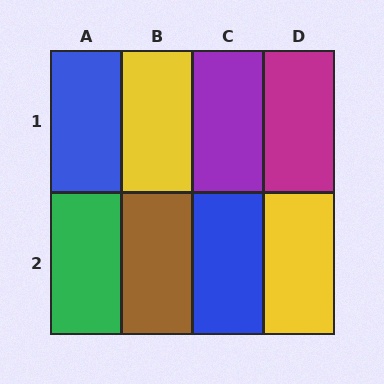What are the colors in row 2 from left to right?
Green, brown, blue, yellow.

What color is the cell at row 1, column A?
Blue.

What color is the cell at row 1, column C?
Purple.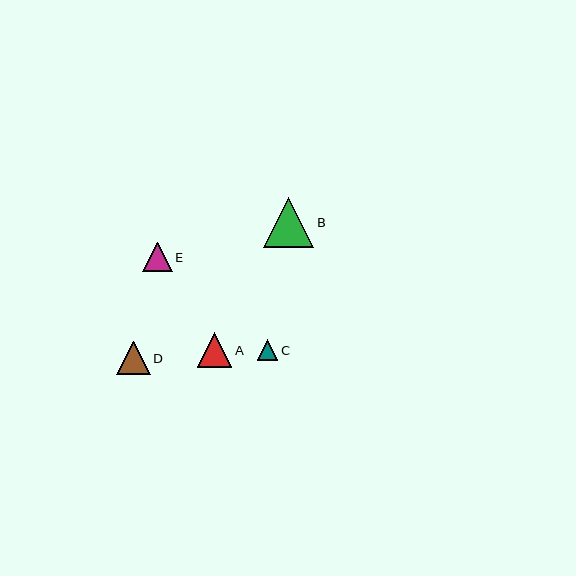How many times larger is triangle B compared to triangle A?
Triangle B is approximately 1.4 times the size of triangle A.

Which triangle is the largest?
Triangle B is the largest with a size of approximately 50 pixels.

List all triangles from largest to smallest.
From largest to smallest: B, A, D, E, C.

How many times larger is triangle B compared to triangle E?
Triangle B is approximately 1.7 times the size of triangle E.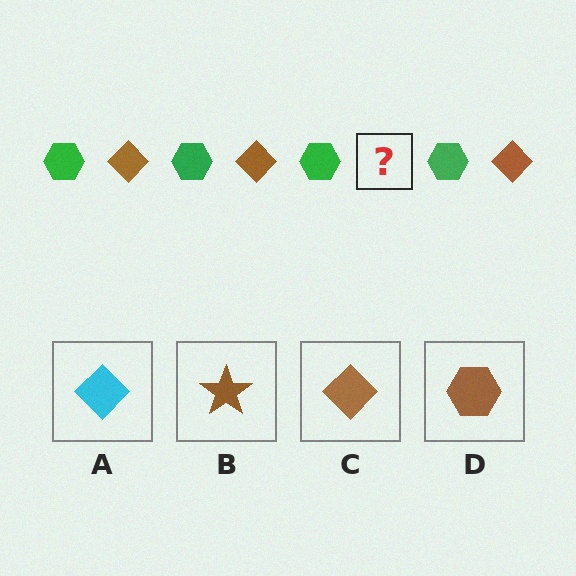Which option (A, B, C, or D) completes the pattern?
C.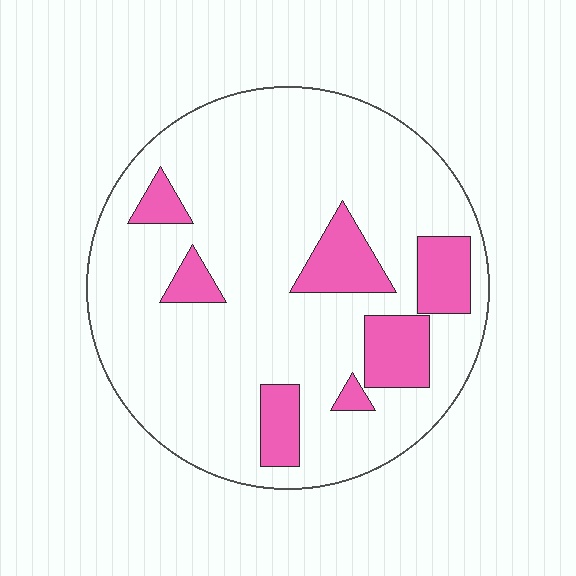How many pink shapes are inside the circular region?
7.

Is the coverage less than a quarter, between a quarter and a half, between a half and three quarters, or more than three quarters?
Less than a quarter.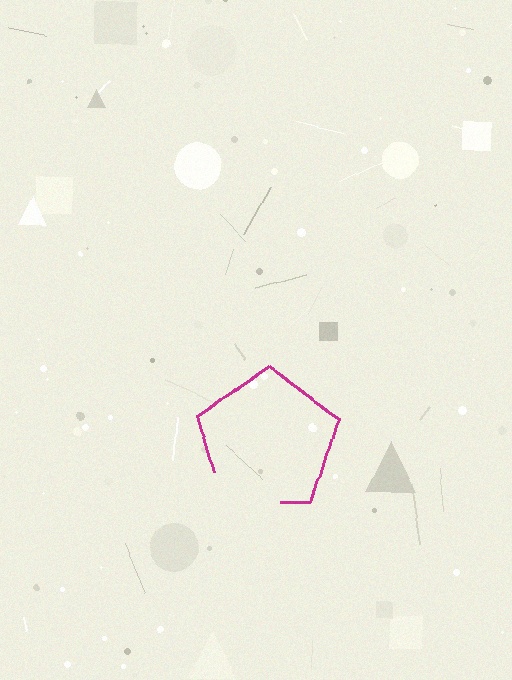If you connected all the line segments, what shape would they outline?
They would outline a pentagon.